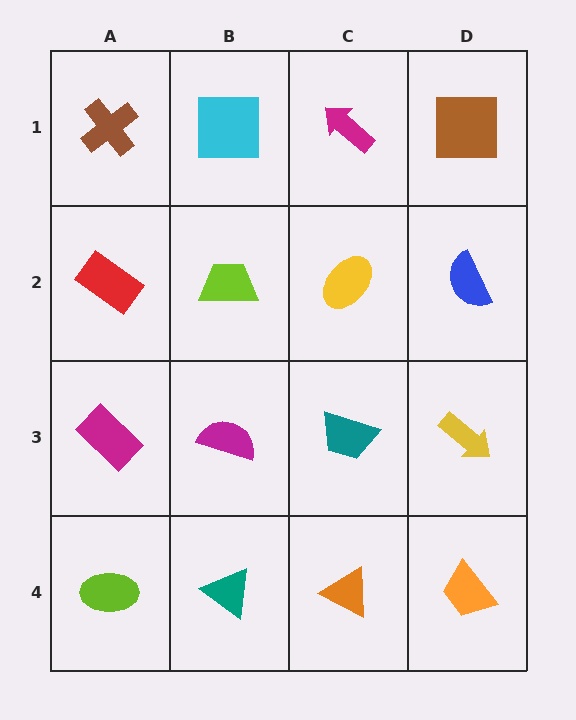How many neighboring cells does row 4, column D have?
2.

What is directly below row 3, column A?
A lime ellipse.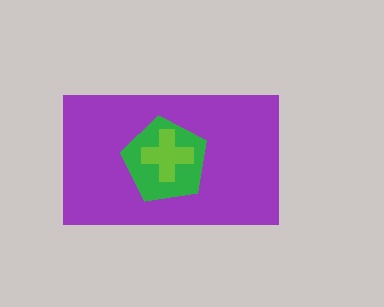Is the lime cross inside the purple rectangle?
Yes.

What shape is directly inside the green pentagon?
The lime cross.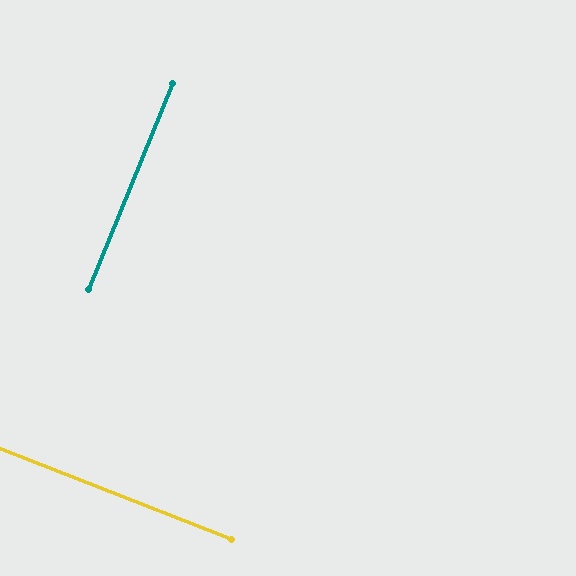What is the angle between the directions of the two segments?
Approximately 89 degrees.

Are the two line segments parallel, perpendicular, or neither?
Perpendicular — they meet at approximately 89°.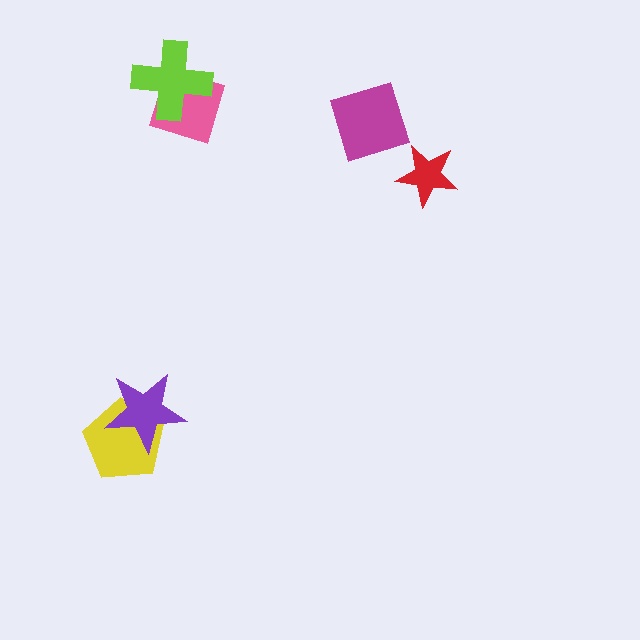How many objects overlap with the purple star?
1 object overlaps with the purple star.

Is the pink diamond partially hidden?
Yes, it is partially covered by another shape.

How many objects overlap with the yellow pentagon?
1 object overlaps with the yellow pentagon.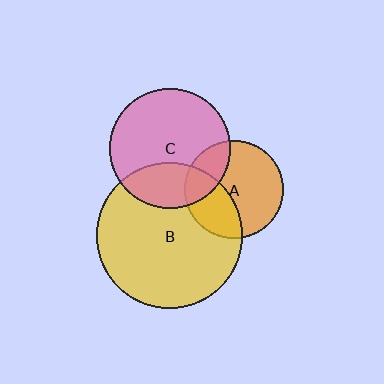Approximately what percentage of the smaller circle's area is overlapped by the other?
Approximately 25%.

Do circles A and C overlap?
Yes.